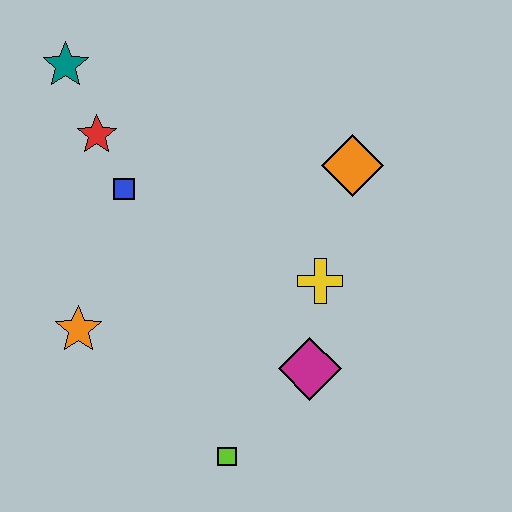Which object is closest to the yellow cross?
The magenta diamond is closest to the yellow cross.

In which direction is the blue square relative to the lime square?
The blue square is above the lime square.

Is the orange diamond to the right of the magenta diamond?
Yes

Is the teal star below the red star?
No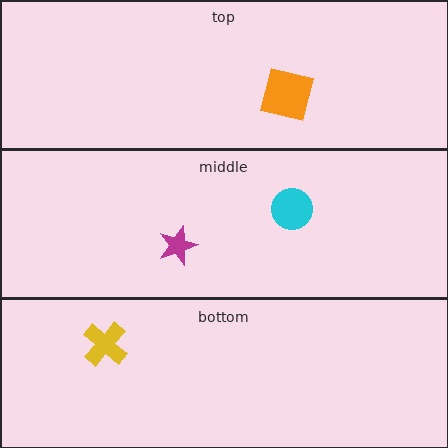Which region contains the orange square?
The top region.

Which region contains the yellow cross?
The bottom region.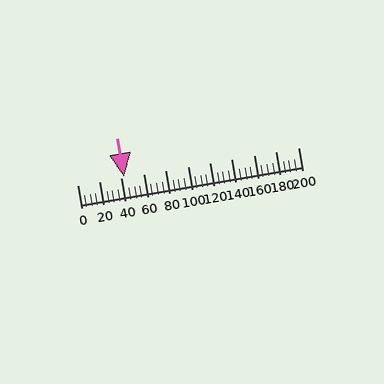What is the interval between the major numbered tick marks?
The major tick marks are spaced 20 units apart.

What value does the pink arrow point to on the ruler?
The pink arrow points to approximately 42.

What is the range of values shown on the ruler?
The ruler shows values from 0 to 200.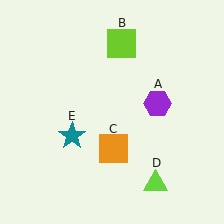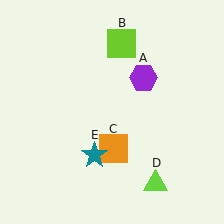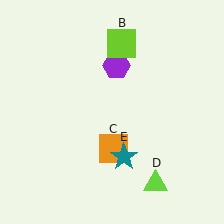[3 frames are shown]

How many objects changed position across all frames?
2 objects changed position: purple hexagon (object A), teal star (object E).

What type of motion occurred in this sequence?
The purple hexagon (object A), teal star (object E) rotated counterclockwise around the center of the scene.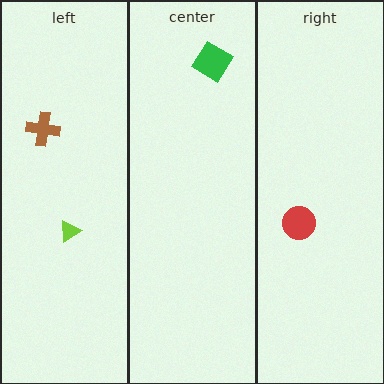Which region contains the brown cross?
The left region.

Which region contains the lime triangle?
The left region.